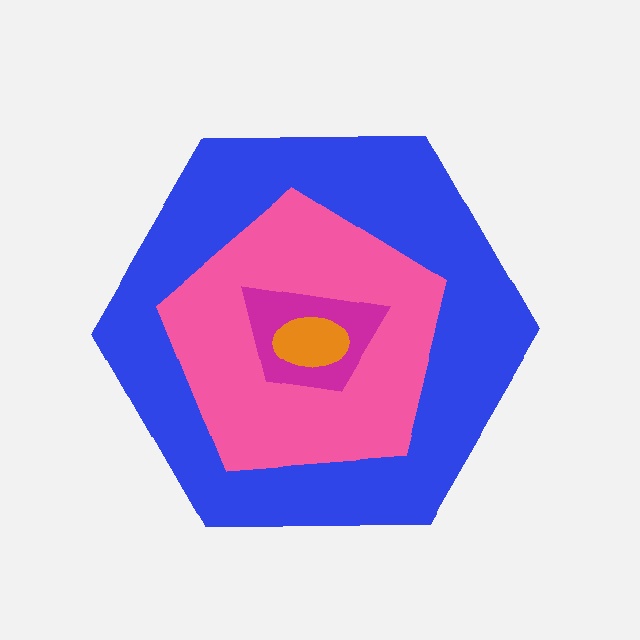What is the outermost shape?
The blue hexagon.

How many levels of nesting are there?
4.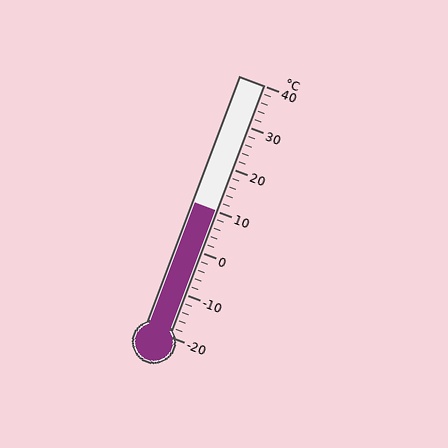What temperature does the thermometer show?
The thermometer shows approximately 10°C.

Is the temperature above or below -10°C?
The temperature is above -10°C.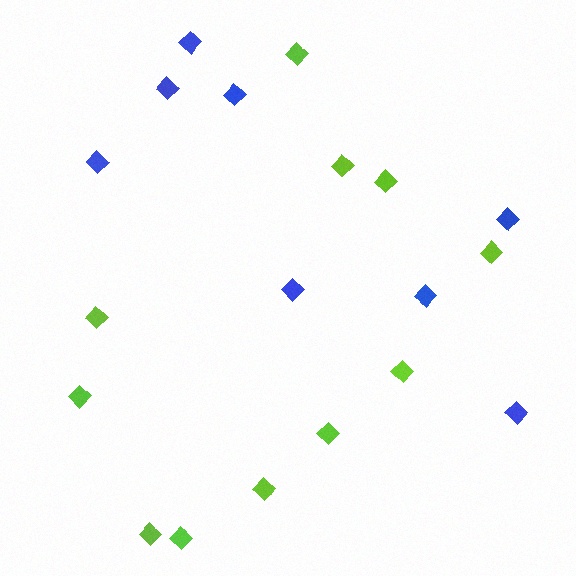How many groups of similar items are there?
There are 2 groups: one group of lime diamonds (11) and one group of blue diamonds (8).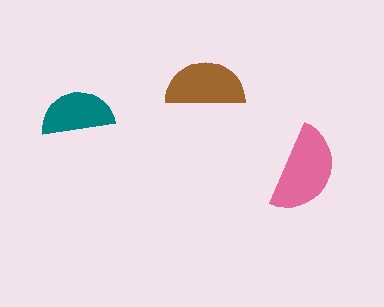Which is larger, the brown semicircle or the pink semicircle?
The pink one.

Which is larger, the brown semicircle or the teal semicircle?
The brown one.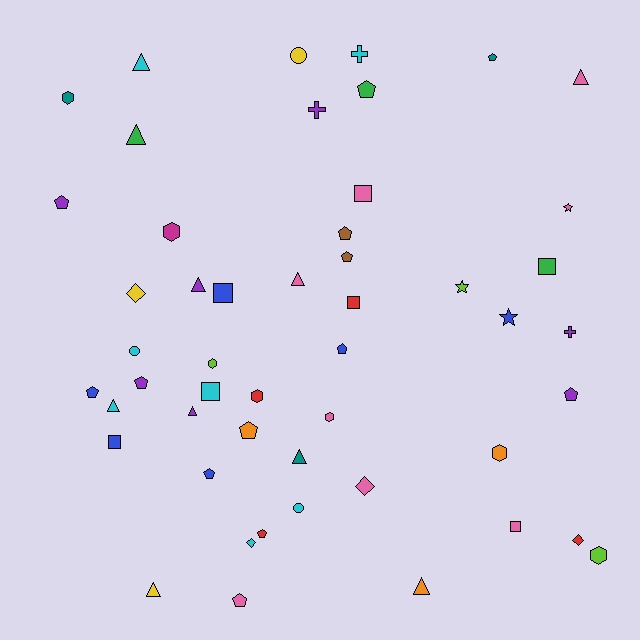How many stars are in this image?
There are 3 stars.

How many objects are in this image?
There are 50 objects.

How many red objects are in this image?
There are 4 red objects.